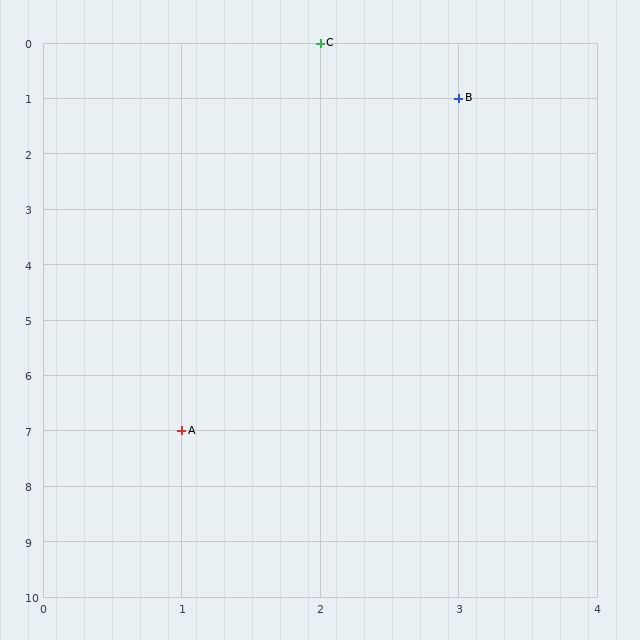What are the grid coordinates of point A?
Point A is at grid coordinates (1, 7).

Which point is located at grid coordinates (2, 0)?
Point C is at (2, 0).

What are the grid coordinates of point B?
Point B is at grid coordinates (3, 1).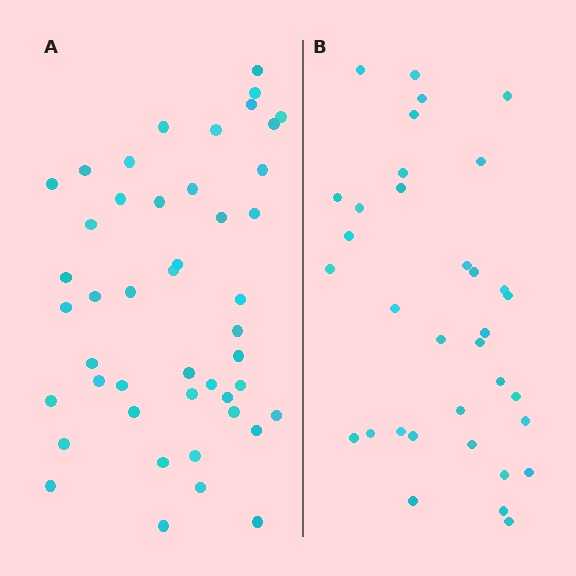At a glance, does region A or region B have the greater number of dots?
Region A (the left region) has more dots.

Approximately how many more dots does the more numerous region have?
Region A has roughly 12 or so more dots than region B.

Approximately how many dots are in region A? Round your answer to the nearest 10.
About 50 dots. (The exact count is 46, which rounds to 50.)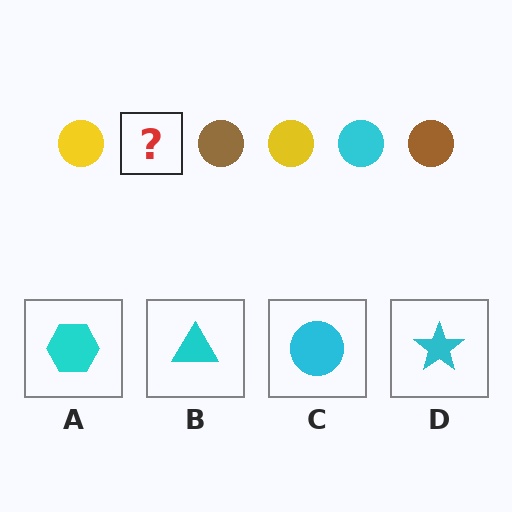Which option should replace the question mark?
Option C.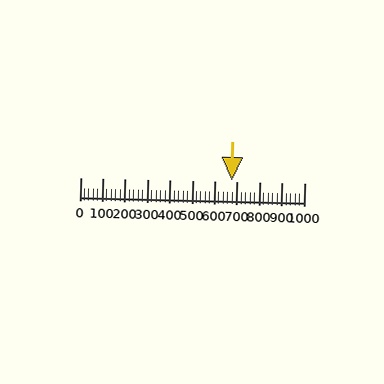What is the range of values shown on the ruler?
The ruler shows values from 0 to 1000.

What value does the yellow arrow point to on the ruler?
The yellow arrow points to approximately 675.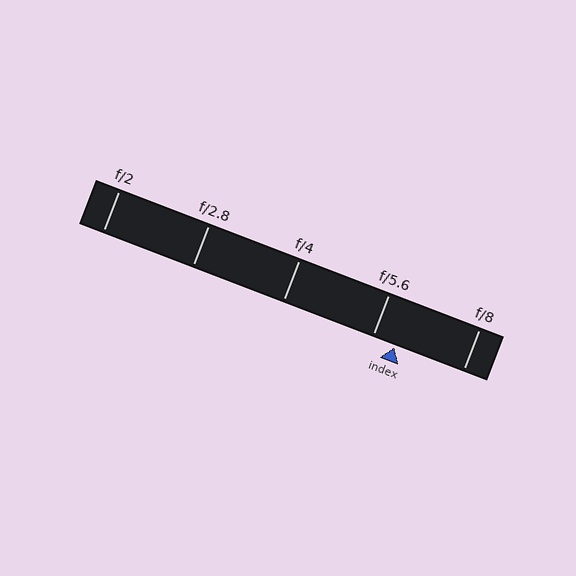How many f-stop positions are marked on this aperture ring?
There are 5 f-stop positions marked.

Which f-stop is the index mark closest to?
The index mark is closest to f/5.6.